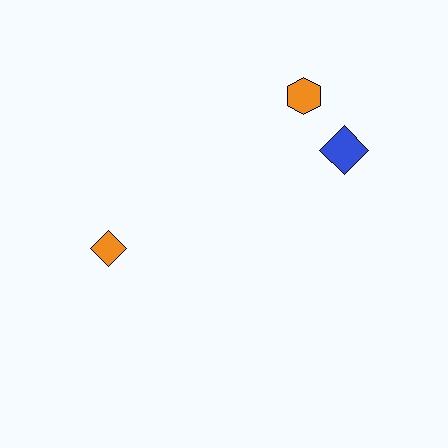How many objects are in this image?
There are 3 objects.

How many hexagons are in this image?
There is 1 hexagon.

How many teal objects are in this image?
There are no teal objects.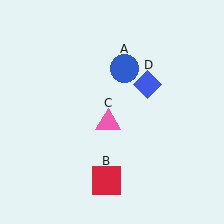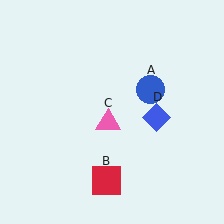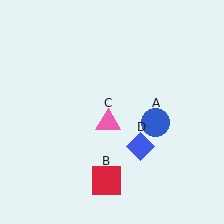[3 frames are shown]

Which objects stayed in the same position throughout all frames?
Red square (object B) and pink triangle (object C) remained stationary.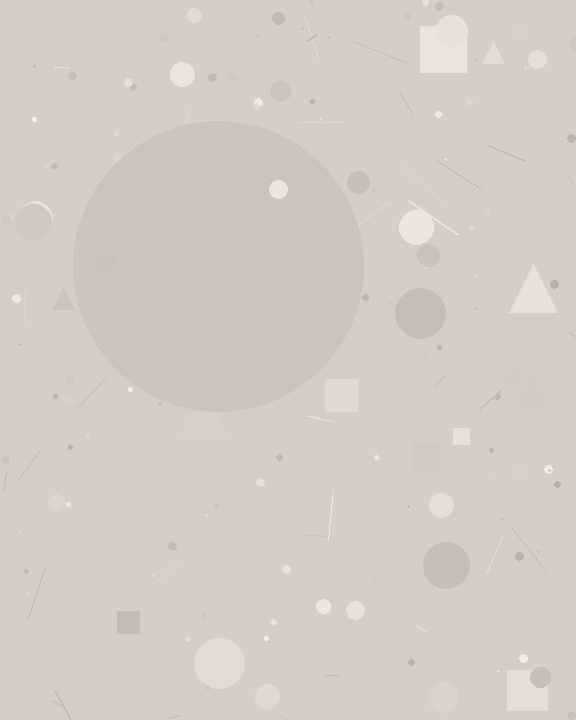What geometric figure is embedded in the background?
A circle is embedded in the background.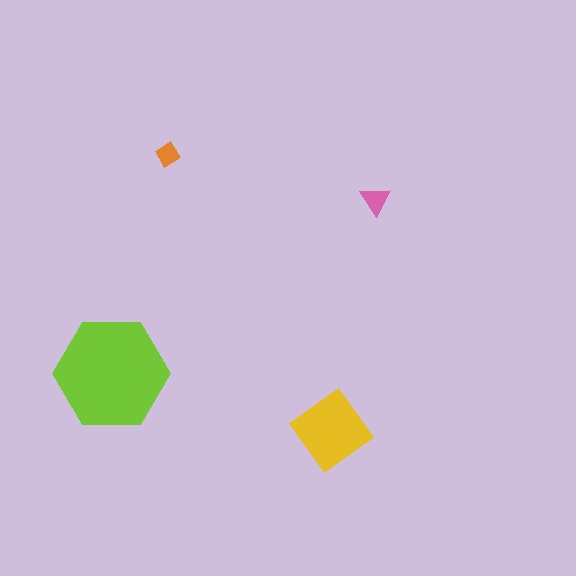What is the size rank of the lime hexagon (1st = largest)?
1st.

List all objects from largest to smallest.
The lime hexagon, the yellow diamond, the pink triangle, the orange diamond.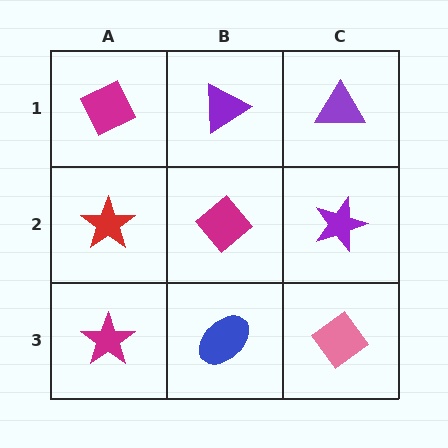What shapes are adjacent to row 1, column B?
A magenta diamond (row 2, column B), a magenta diamond (row 1, column A), a purple triangle (row 1, column C).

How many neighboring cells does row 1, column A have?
2.